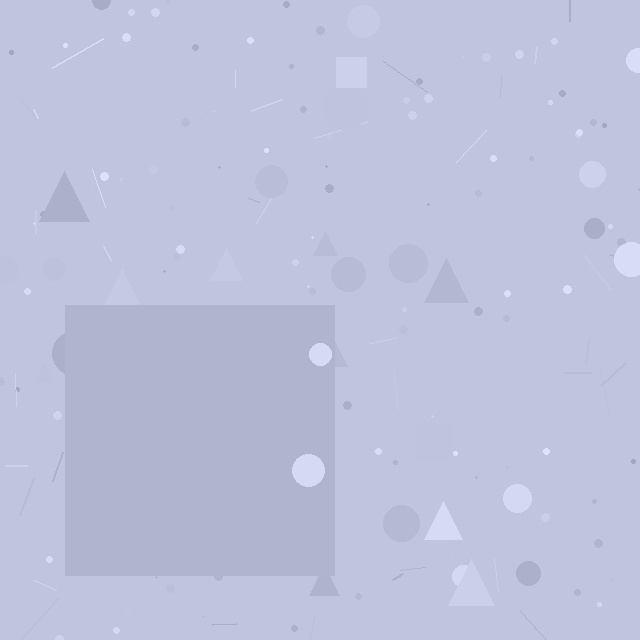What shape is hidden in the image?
A square is hidden in the image.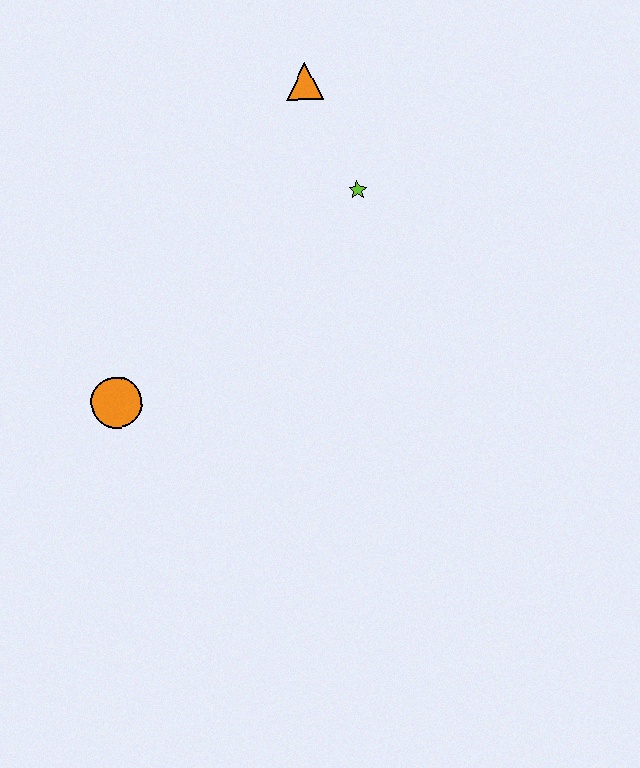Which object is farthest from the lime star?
The orange circle is farthest from the lime star.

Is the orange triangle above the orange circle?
Yes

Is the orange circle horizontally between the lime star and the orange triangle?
No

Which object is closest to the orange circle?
The lime star is closest to the orange circle.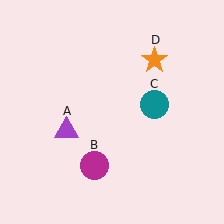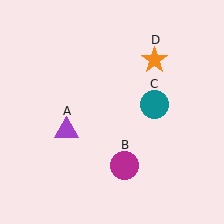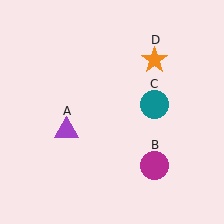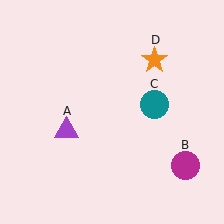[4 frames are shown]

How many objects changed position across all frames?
1 object changed position: magenta circle (object B).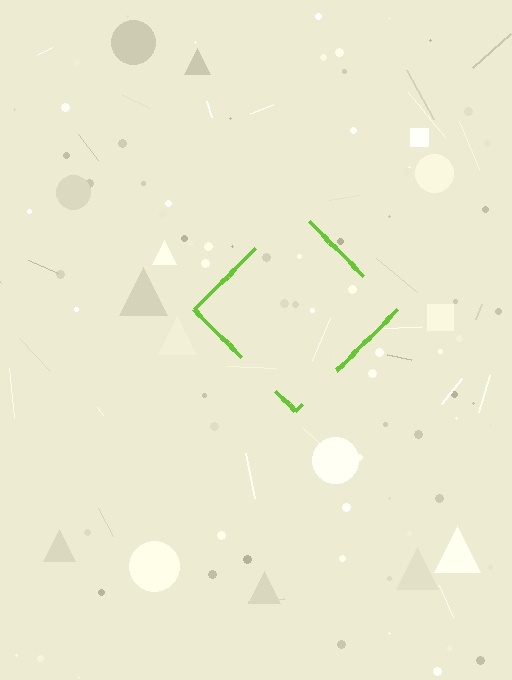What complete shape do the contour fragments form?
The contour fragments form a diamond.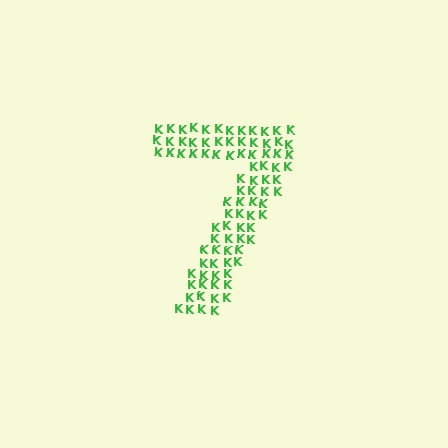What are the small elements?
The small elements are letter K's.